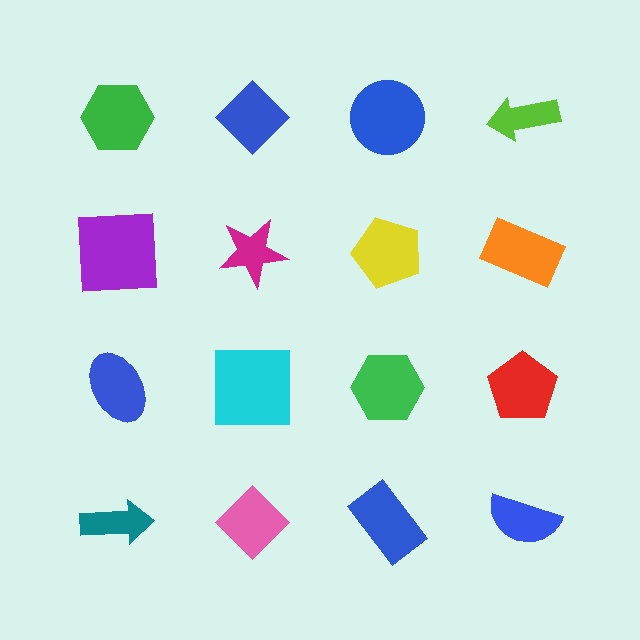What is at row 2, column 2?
A magenta star.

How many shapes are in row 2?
4 shapes.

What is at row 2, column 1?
A purple square.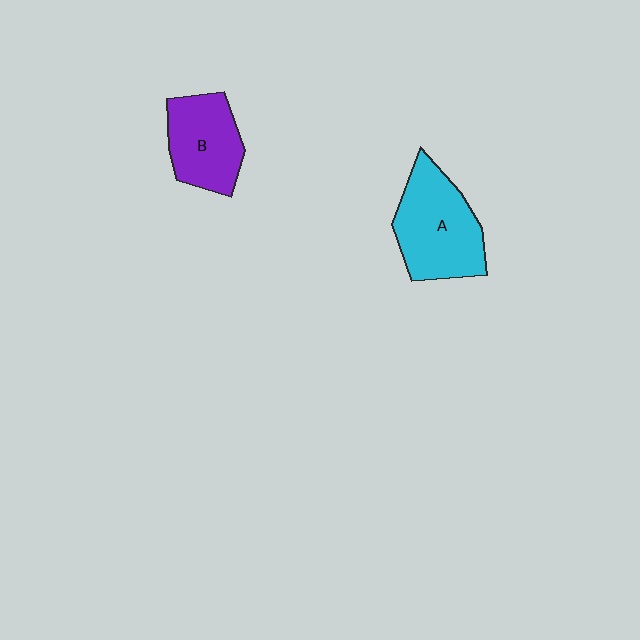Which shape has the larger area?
Shape A (cyan).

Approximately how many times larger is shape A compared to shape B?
Approximately 1.3 times.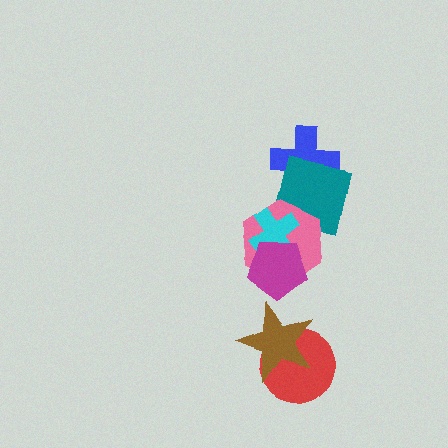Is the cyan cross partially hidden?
Yes, it is partially covered by another shape.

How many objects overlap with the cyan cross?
2 objects overlap with the cyan cross.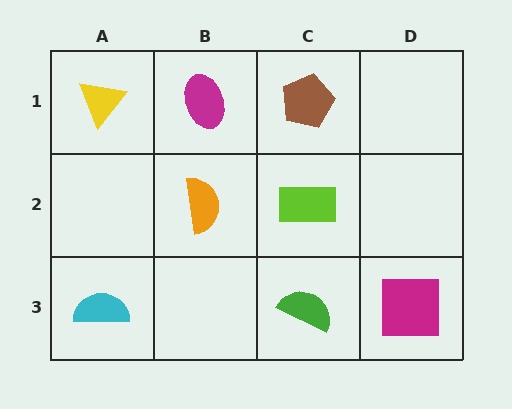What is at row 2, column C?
A lime rectangle.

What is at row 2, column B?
An orange semicircle.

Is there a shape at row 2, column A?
No, that cell is empty.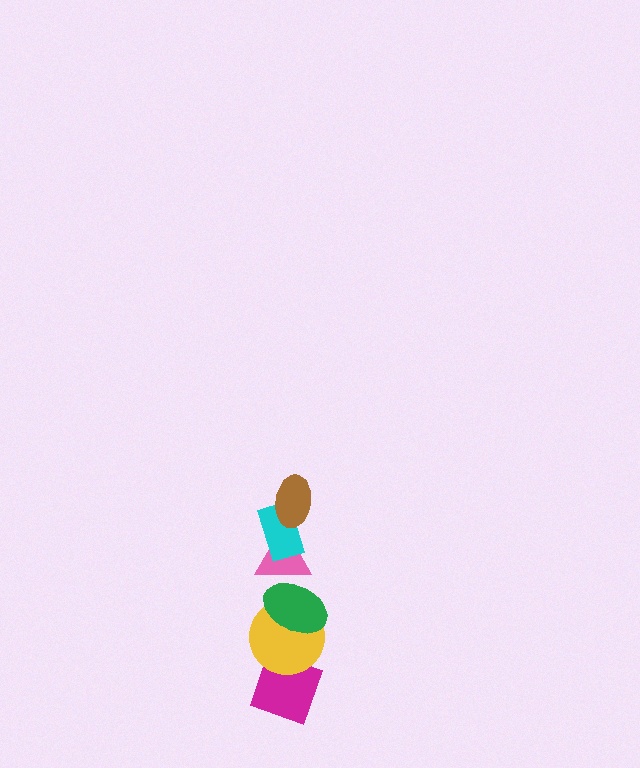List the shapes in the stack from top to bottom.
From top to bottom: the brown ellipse, the cyan rectangle, the pink triangle, the green ellipse, the yellow circle, the magenta diamond.